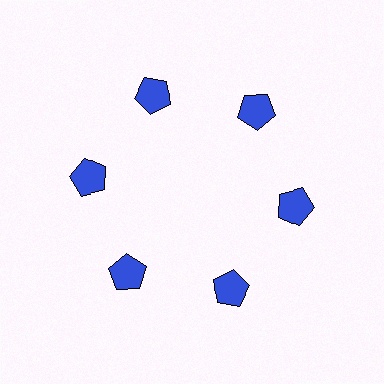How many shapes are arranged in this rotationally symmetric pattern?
There are 6 shapes, arranged in 6 groups of 1.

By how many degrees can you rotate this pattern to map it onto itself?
The pattern maps onto itself every 60 degrees of rotation.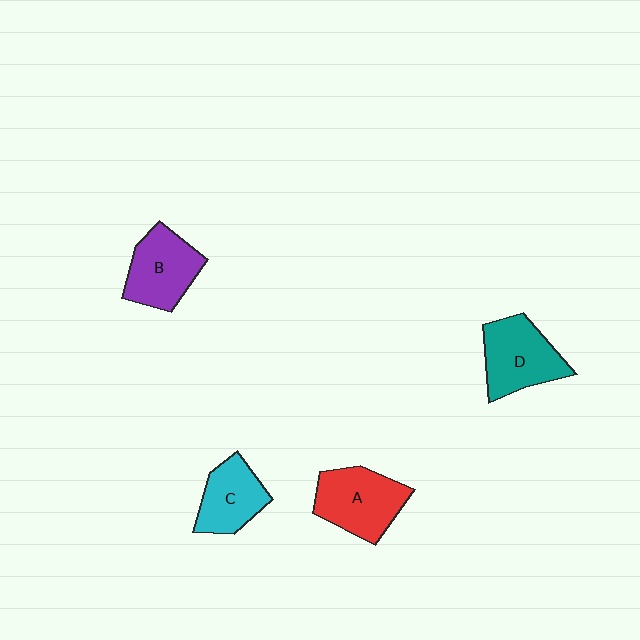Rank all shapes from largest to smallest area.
From largest to smallest: A (red), D (teal), B (purple), C (cyan).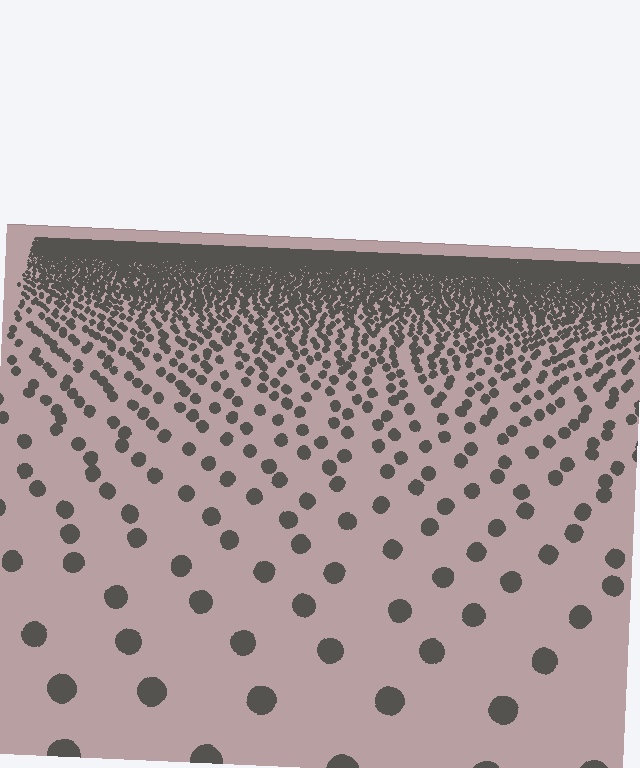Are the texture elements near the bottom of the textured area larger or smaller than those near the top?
Larger. Near the bottom, elements are closer to the viewer and appear at a bigger on-screen size.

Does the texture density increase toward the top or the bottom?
Density increases toward the top.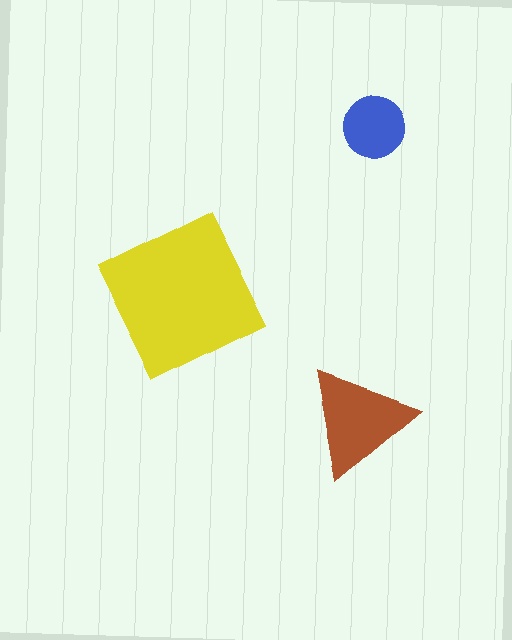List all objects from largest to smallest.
The yellow square, the brown triangle, the blue circle.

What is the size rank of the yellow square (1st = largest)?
1st.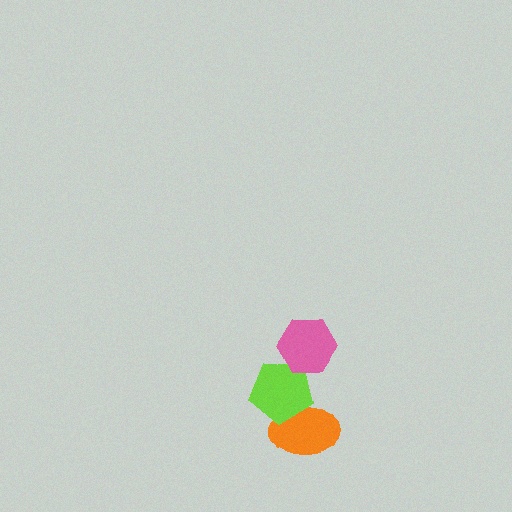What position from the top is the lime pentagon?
The lime pentagon is 2nd from the top.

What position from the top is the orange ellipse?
The orange ellipse is 3rd from the top.